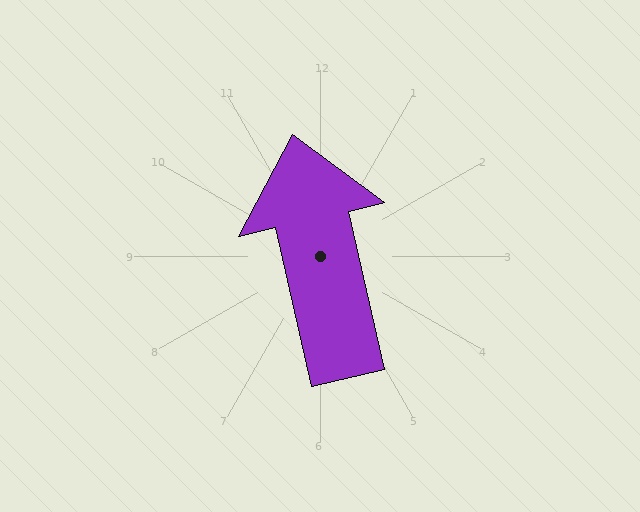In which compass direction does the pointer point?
North.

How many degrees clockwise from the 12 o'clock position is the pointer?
Approximately 347 degrees.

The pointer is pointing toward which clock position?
Roughly 12 o'clock.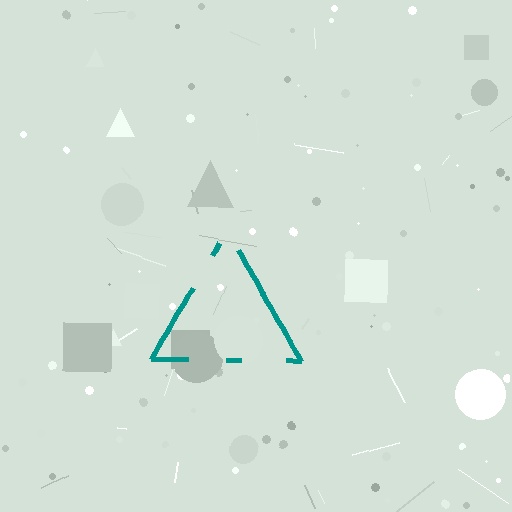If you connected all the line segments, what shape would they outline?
They would outline a triangle.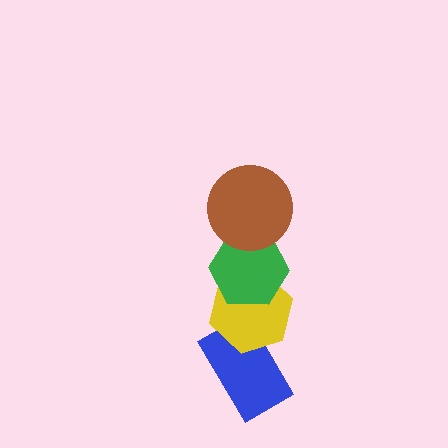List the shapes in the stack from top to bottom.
From top to bottom: the brown circle, the green hexagon, the yellow hexagon, the blue rectangle.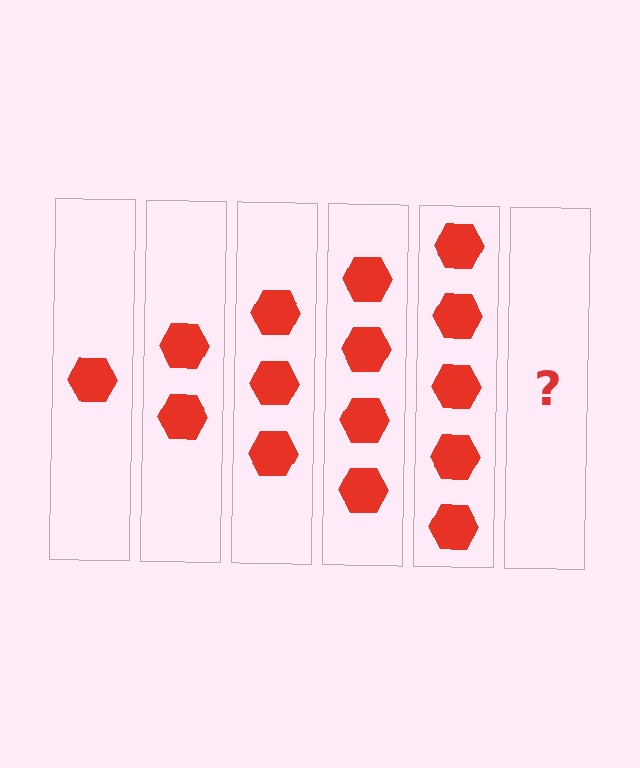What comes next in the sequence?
The next element should be 6 hexagons.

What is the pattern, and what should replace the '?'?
The pattern is that each step adds one more hexagon. The '?' should be 6 hexagons.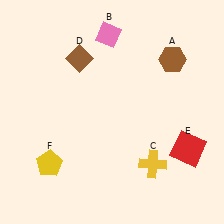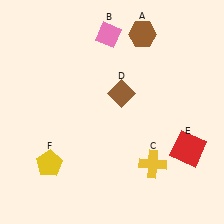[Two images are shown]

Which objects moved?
The objects that moved are: the brown hexagon (A), the brown diamond (D).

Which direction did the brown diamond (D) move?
The brown diamond (D) moved right.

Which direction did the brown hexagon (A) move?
The brown hexagon (A) moved left.